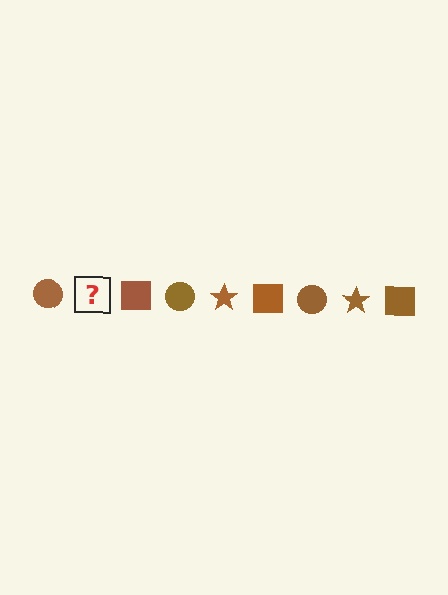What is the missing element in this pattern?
The missing element is a brown star.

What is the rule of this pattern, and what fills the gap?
The rule is that the pattern cycles through circle, star, square shapes in brown. The gap should be filled with a brown star.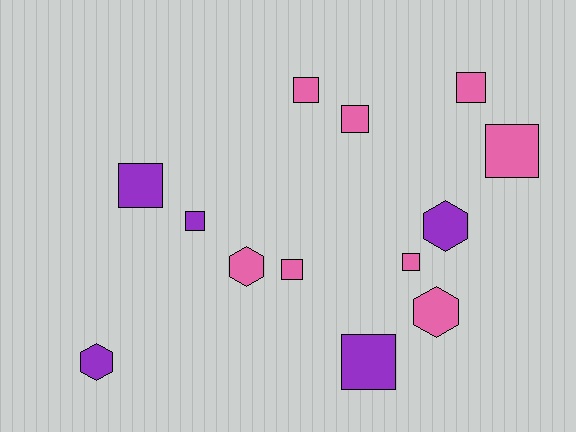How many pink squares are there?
There are 6 pink squares.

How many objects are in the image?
There are 13 objects.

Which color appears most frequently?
Pink, with 8 objects.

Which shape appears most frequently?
Square, with 9 objects.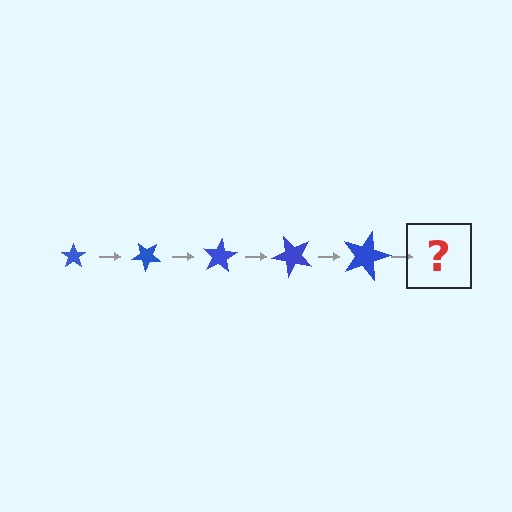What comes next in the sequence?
The next element should be a star, larger than the previous one and rotated 200 degrees from the start.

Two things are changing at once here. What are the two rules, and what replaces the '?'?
The two rules are that the star grows larger each step and it rotates 40 degrees each step. The '?' should be a star, larger than the previous one and rotated 200 degrees from the start.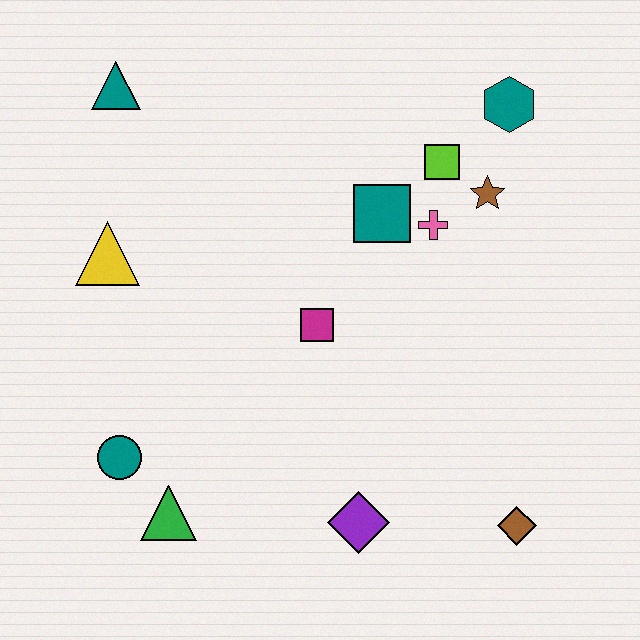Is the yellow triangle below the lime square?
Yes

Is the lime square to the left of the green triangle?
No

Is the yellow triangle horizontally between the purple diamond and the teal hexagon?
No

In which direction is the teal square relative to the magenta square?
The teal square is above the magenta square.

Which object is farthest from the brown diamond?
The teal triangle is farthest from the brown diamond.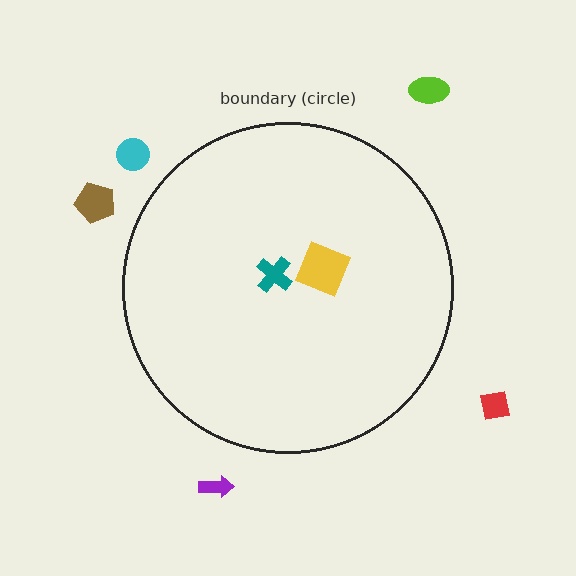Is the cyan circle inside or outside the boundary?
Outside.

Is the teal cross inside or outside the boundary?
Inside.